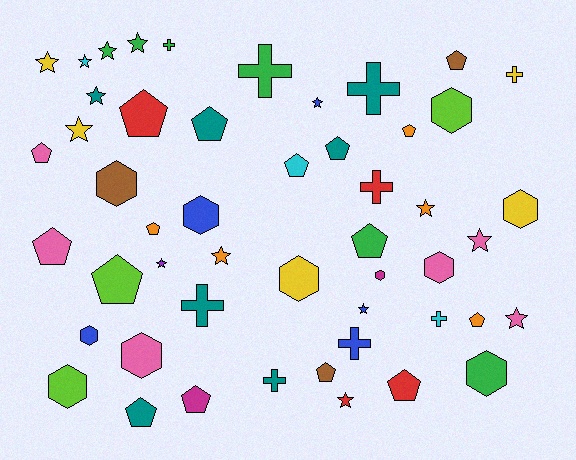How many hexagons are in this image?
There are 11 hexagons.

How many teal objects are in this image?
There are 7 teal objects.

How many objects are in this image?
There are 50 objects.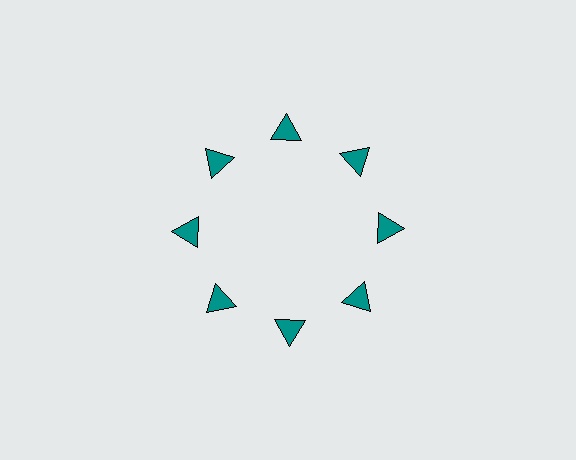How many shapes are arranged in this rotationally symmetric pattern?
There are 8 shapes, arranged in 8 groups of 1.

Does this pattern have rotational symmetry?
Yes, this pattern has 8-fold rotational symmetry. It looks the same after rotating 45 degrees around the center.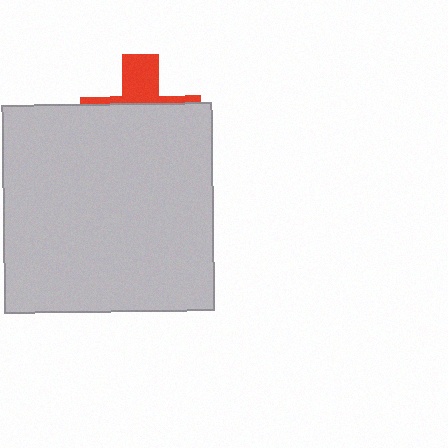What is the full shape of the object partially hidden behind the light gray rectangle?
The partially hidden object is a red cross.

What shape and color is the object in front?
The object in front is a light gray rectangle.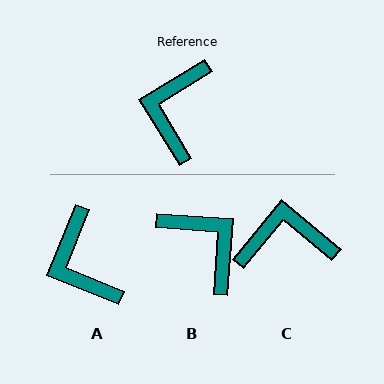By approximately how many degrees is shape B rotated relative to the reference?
Approximately 126 degrees clockwise.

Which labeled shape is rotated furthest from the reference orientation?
B, about 126 degrees away.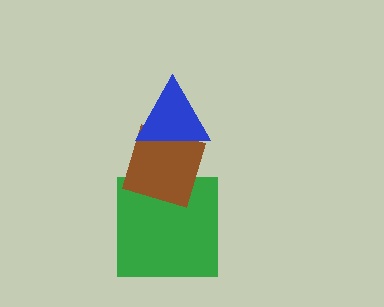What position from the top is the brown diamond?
The brown diamond is 2nd from the top.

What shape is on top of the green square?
The brown diamond is on top of the green square.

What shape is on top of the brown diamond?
The blue triangle is on top of the brown diamond.